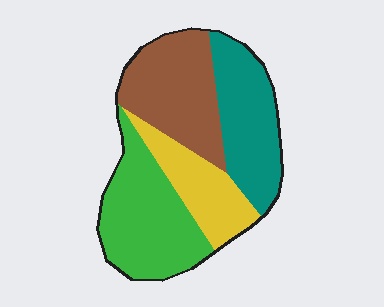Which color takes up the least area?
Yellow, at roughly 20%.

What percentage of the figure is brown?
Brown takes up between a sixth and a third of the figure.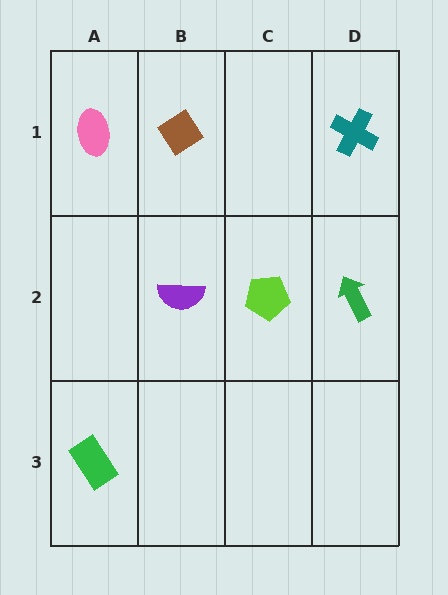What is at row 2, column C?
A lime pentagon.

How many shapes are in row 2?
3 shapes.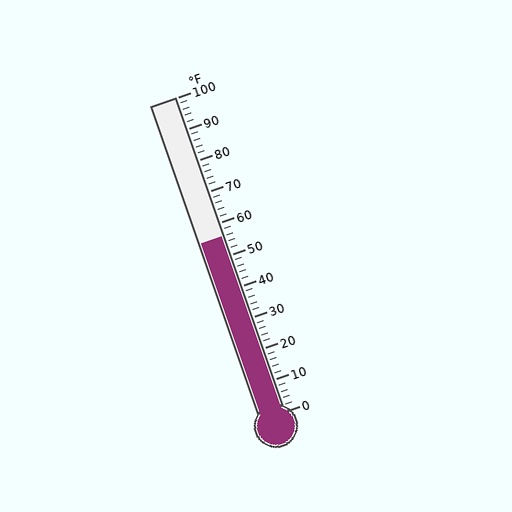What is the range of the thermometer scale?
The thermometer scale ranges from 0°F to 100°F.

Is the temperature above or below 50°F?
The temperature is above 50°F.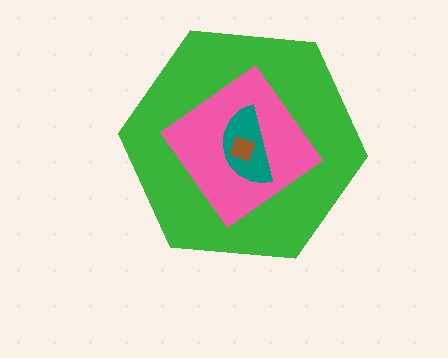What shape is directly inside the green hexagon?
The pink diamond.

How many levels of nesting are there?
4.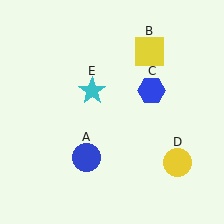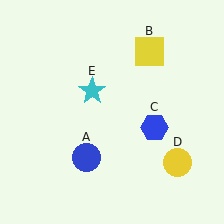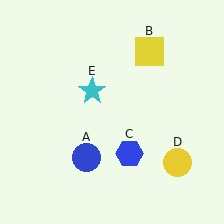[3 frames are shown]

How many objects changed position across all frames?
1 object changed position: blue hexagon (object C).